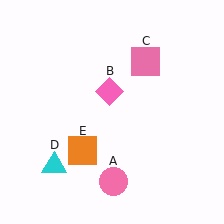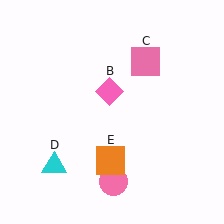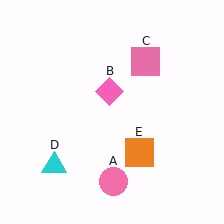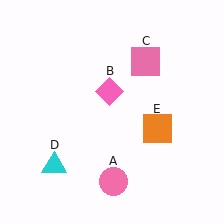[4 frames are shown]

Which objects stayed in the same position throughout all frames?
Pink circle (object A) and pink diamond (object B) and pink square (object C) and cyan triangle (object D) remained stationary.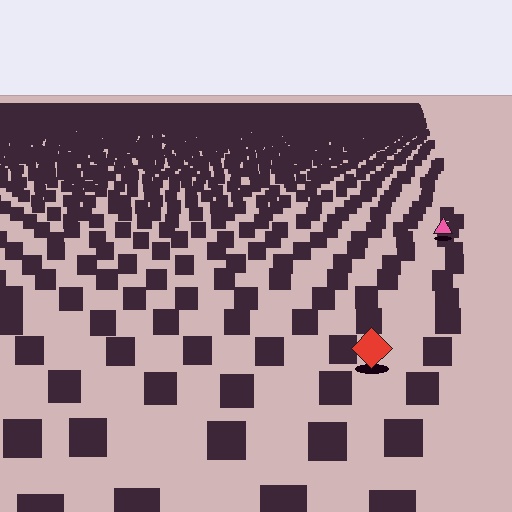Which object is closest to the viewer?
The red diamond is closest. The texture marks near it are larger and more spread out.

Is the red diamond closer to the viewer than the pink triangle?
Yes. The red diamond is closer — you can tell from the texture gradient: the ground texture is coarser near it.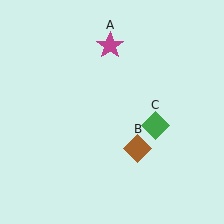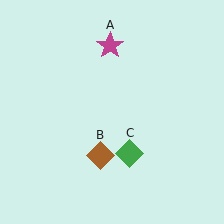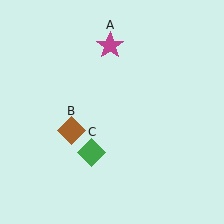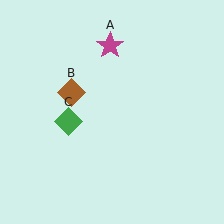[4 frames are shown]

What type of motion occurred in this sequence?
The brown diamond (object B), green diamond (object C) rotated clockwise around the center of the scene.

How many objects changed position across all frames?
2 objects changed position: brown diamond (object B), green diamond (object C).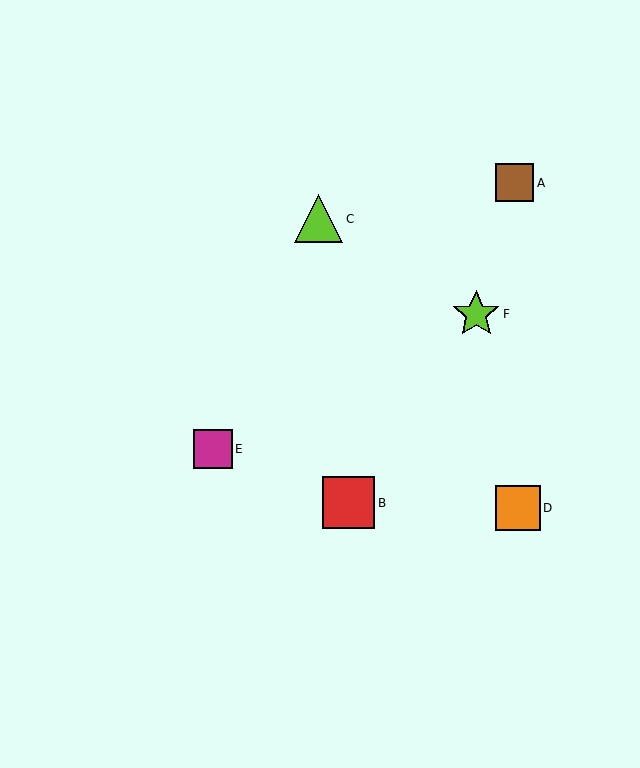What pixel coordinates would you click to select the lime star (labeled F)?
Click at (476, 314) to select the lime star F.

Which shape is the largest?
The red square (labeled B) is the largest.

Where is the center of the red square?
The center of the red square is at (349, 503).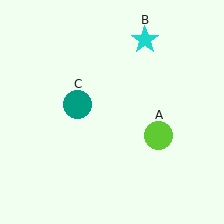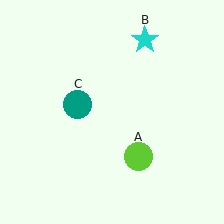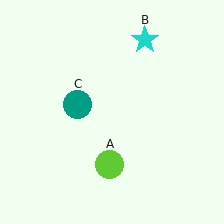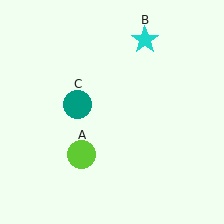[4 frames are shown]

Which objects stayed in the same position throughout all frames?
Cyan star (object B) and teal circle (object C) remained stationary.